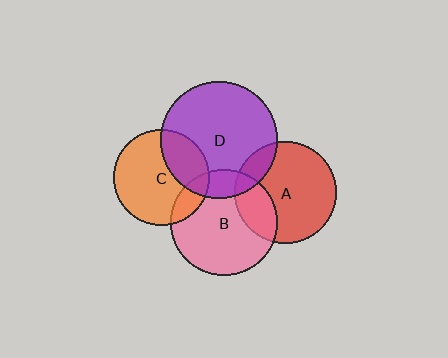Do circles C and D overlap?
Yes.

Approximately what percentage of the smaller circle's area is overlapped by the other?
Approximately 30%.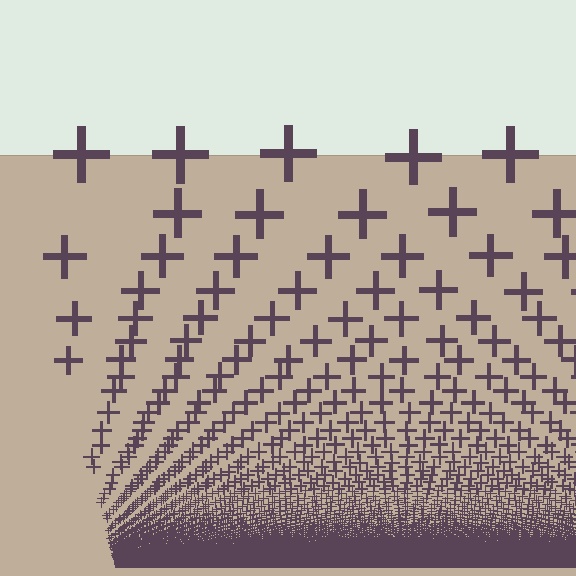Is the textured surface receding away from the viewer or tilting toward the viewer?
The surface appears to tilt toward the viewer. Texture elements get larger and sparser toward the top.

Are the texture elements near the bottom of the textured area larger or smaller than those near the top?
Smaller. The gradient is inverted — elements near the bottom are smaller and denser.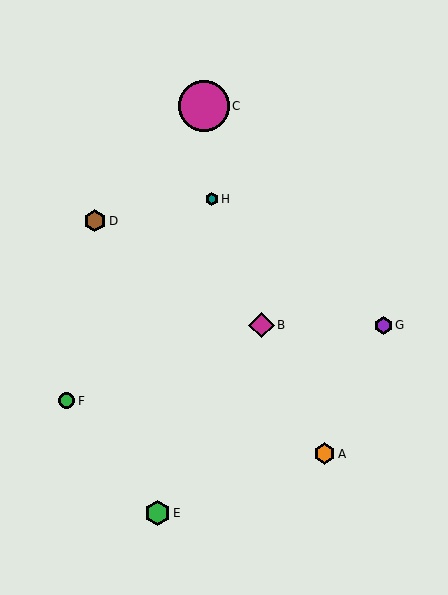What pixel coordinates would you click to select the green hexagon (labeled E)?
Click at (158, 513) to select the green hexagon E.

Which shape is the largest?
The magenta circle (labeled C) is the largest.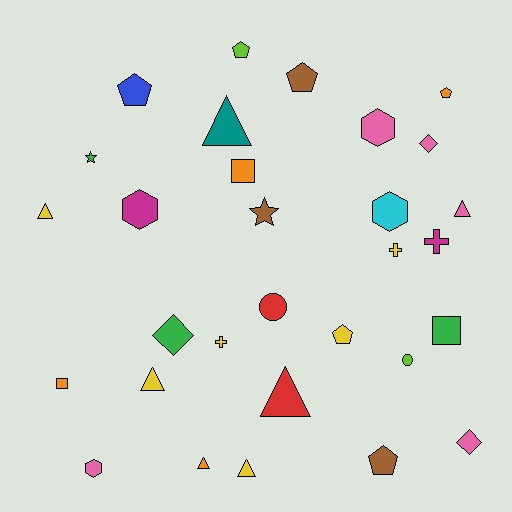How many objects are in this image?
There are 30 objects.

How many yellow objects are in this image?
There are 6 yellow objects.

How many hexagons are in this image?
There are 4 hexagons.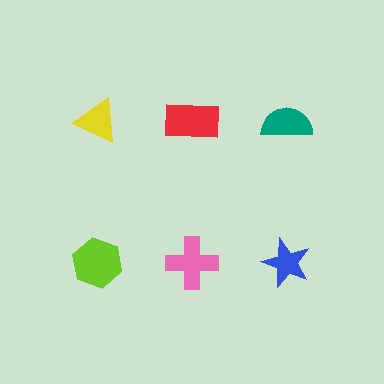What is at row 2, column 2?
A pink cross.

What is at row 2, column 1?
A lime hexagon.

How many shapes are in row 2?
3 shapes.